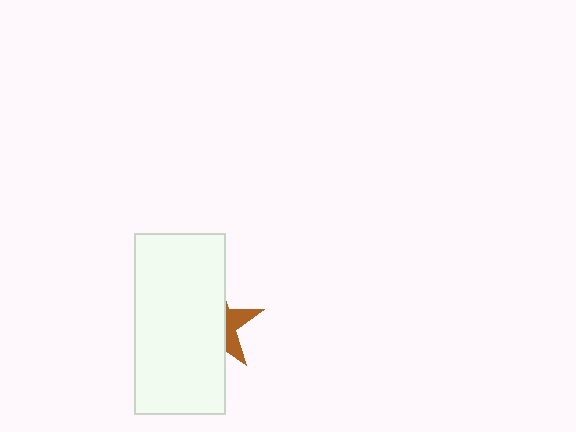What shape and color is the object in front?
The object in front is a white rectangle.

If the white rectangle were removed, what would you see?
You would see the complete brown star.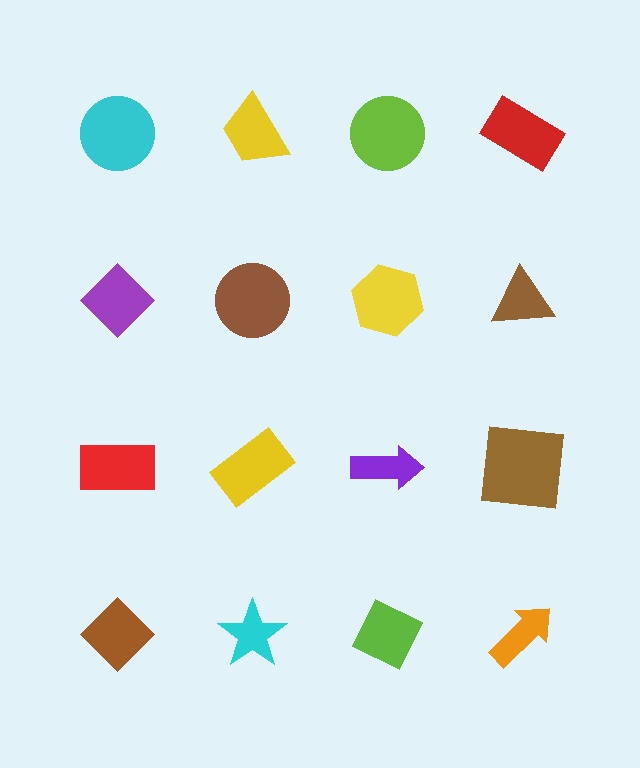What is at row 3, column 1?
A red rectangle.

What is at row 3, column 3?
A purple arrow.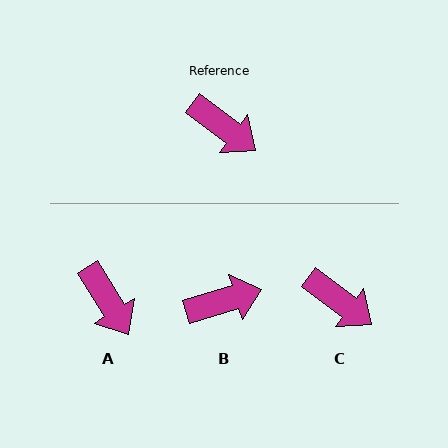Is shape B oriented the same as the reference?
No, it is off by about 53 degrees.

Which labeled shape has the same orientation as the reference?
C.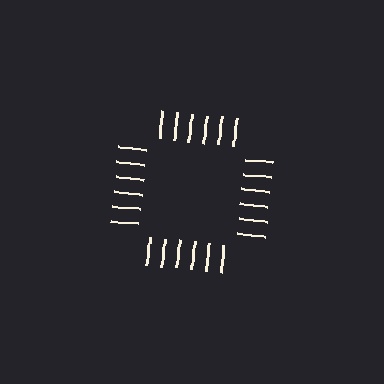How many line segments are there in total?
24 — 6 along each of the 4 edges.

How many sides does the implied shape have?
4 sides — the line-ends trace a square.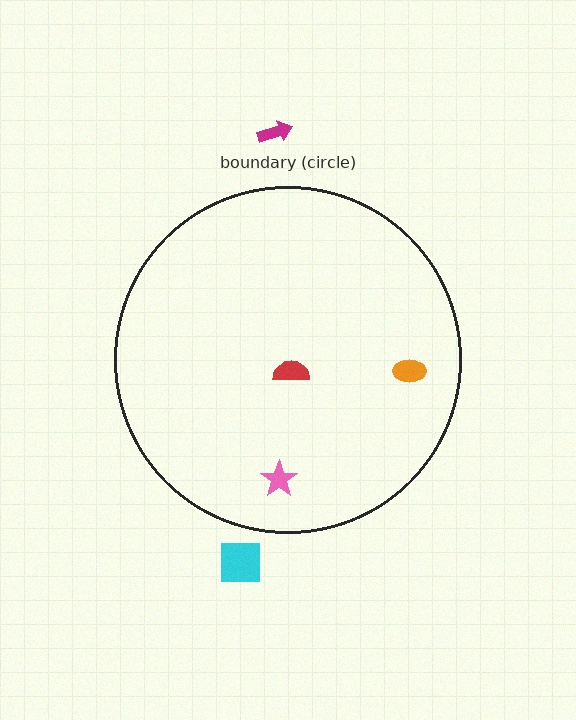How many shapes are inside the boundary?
3 inside, 2 outside.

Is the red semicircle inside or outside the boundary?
Inside.